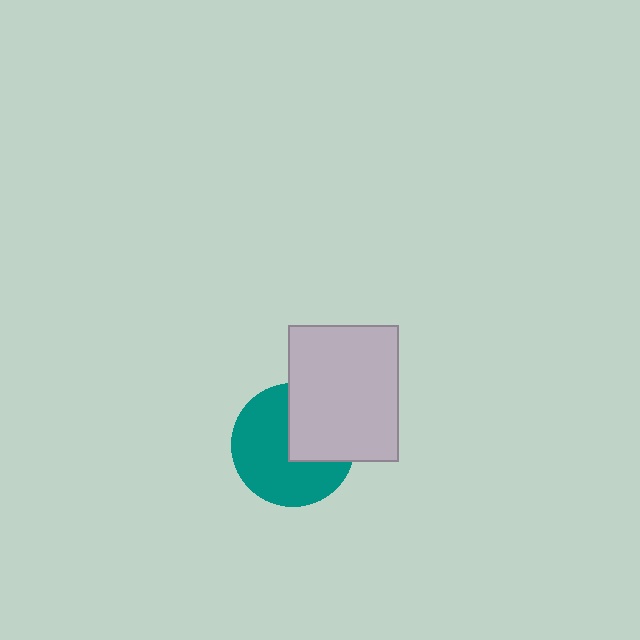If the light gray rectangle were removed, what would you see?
You would see the complete teal circle.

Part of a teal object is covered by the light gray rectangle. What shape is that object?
It is a circle.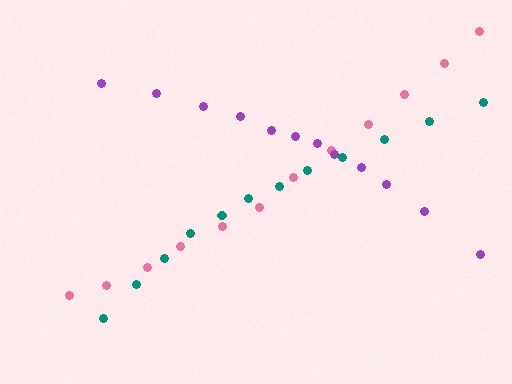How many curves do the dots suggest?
There are 3 distinct paths.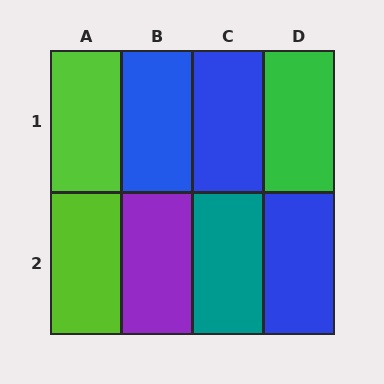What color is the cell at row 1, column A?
Lime.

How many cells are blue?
3 cells are blue.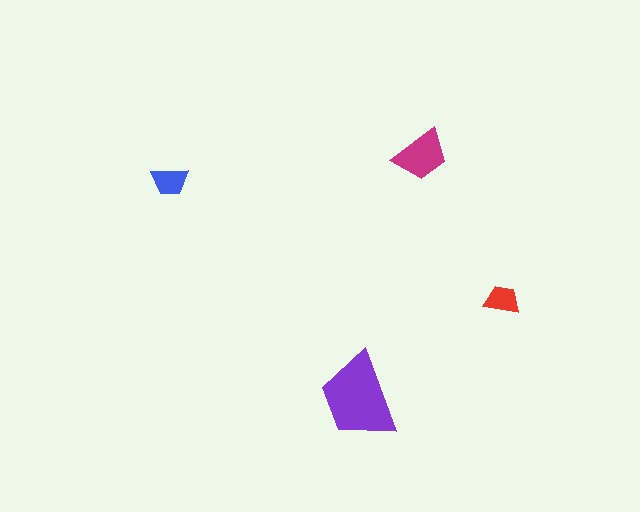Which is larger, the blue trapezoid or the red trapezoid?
The blue one.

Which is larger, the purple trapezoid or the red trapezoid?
The purple one.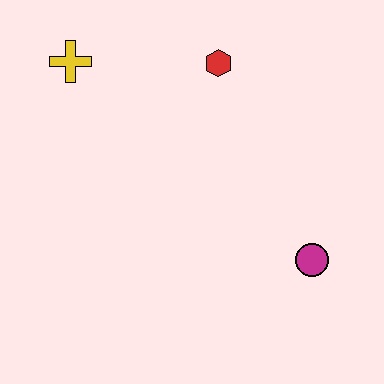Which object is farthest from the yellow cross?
The magenta circle is farthest from the yellow cross.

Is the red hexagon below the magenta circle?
No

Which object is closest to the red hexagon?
The yellow cross is closest to the red hexagon.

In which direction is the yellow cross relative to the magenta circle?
The yellow cross is to the left of the magenta circle.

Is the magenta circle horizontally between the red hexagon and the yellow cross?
No